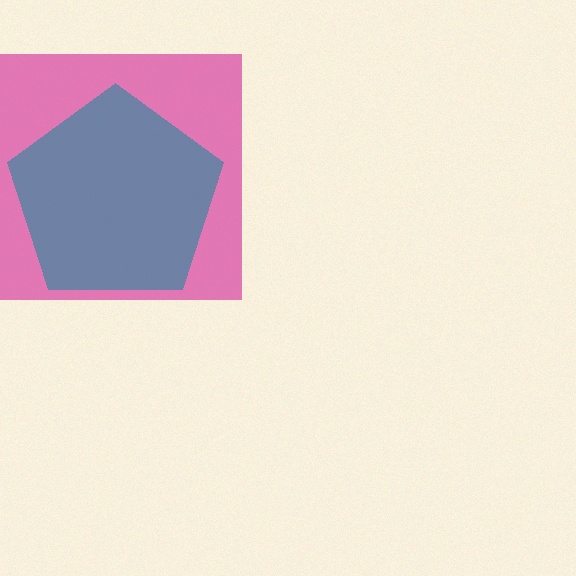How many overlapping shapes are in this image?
There are 2 overlapping shapes in the image.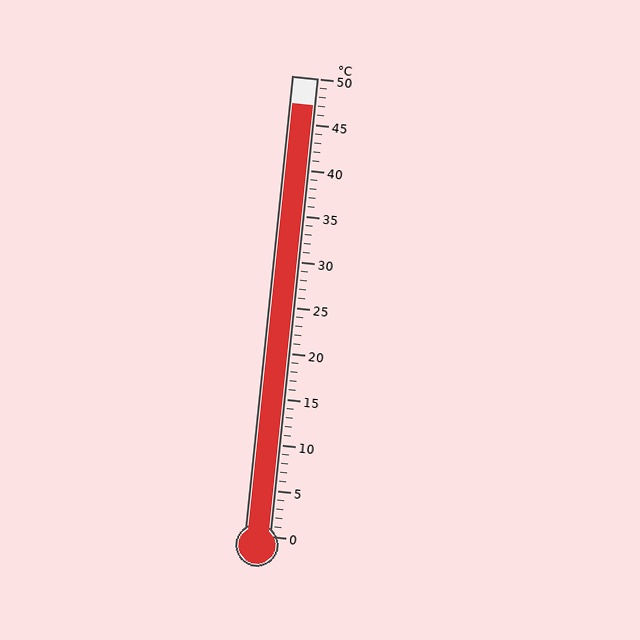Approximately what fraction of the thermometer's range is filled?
The thermometer is filled to approximately 95% of its range.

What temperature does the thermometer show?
The thermometer shows approximately 47°C.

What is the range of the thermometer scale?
The thermometer scale ranges from 0°C to 50°C.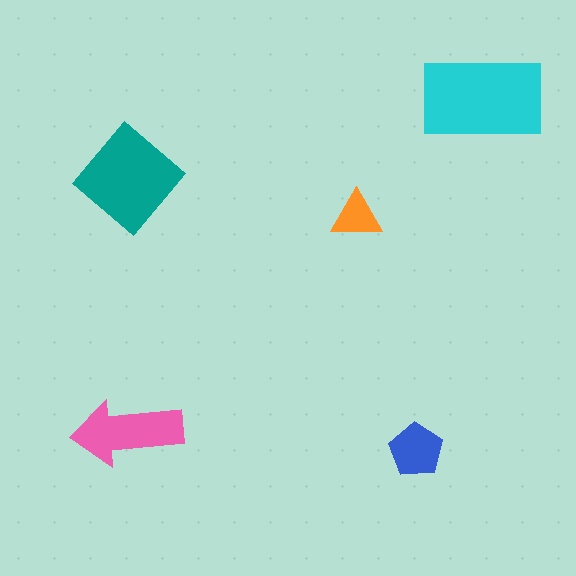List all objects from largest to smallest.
The cyan rectangle, the teal diamond, the pink arrow, the blue pentagon, the orange triangle.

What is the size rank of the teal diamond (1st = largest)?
2nd.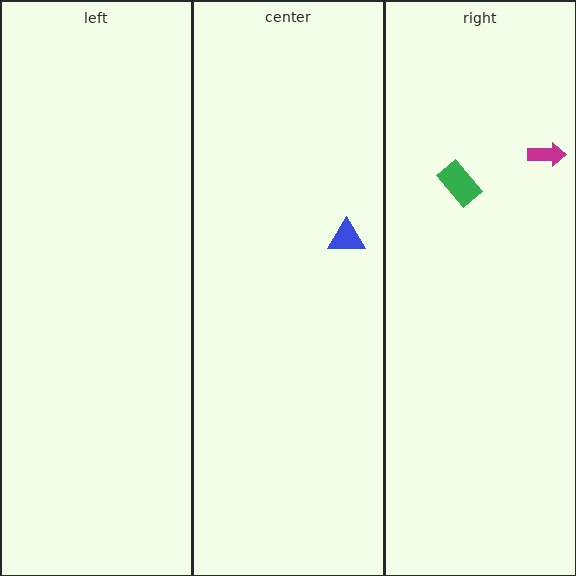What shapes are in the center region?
The blue triangle.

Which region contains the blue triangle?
The center region.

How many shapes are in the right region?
2.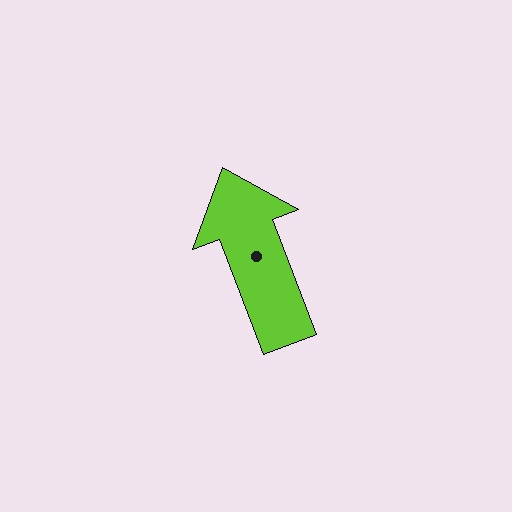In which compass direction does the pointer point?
North.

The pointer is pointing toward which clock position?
Roughly 11 o'clock.